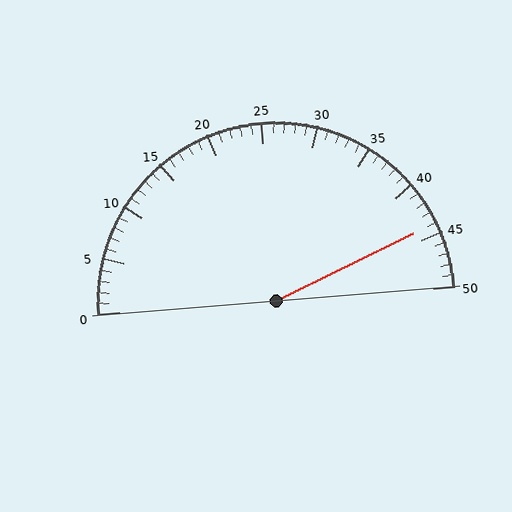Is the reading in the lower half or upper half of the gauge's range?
The reading is in the upper half of the range (0 to 50).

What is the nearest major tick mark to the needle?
The nearest major tick mark is 45.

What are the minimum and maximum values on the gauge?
The gauge ranges from 0 to 50.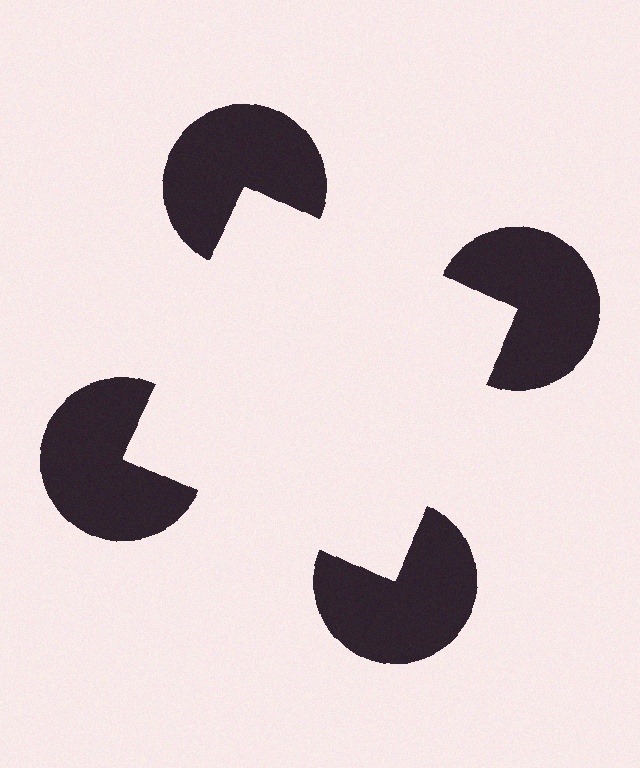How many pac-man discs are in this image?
There are 4 — one at each vertex of the illusory square.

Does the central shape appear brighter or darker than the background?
It typically appears slightly brighter than the background, even though no actual brightness change is drawn.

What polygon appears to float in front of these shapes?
An illusory square — its edges are inferred from the aligned wedge cuts in the pac-man discs, not physically drawn.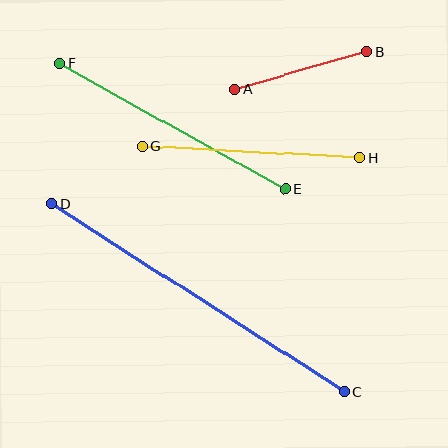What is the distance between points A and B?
The distance is approximately 137 pixels.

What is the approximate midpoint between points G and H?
The midpoint is at approximately (251, 152) pixels.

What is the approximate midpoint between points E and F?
The midpoint is at approximately (172, 127) pixels.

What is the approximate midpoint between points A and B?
The midpoint is at approximately (300, 71) pixels.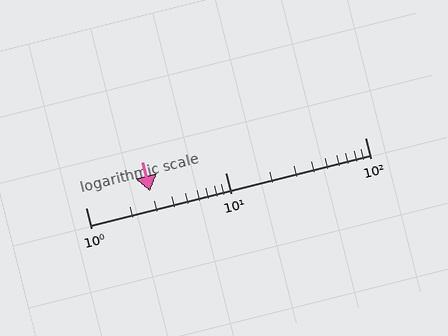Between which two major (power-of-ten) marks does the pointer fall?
The pointer is between 1 and 10.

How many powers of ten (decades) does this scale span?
The scale spans 2 decades, from 1 to 100.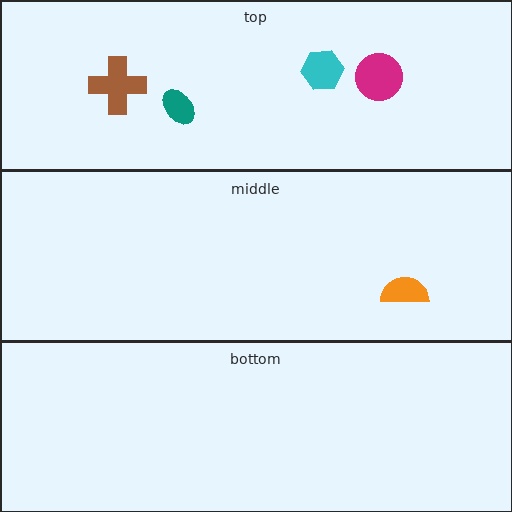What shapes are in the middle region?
The orange semicircle.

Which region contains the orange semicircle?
The middle region.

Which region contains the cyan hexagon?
The top region.